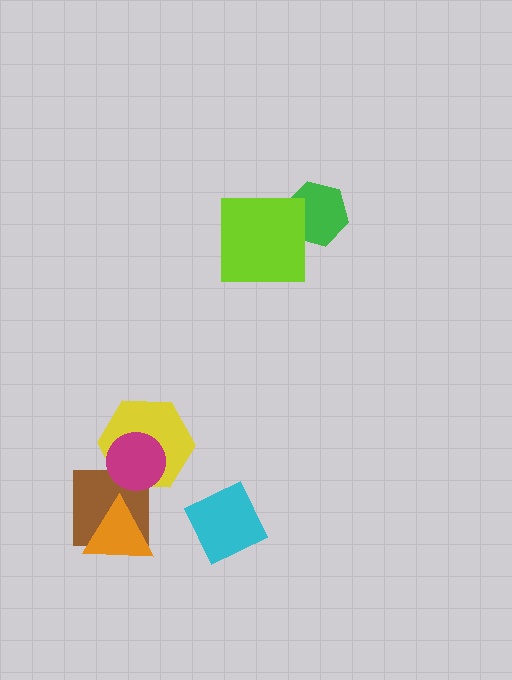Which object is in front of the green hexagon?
The lime square is in front of the green hexagon.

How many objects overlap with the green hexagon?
1 object overlaps with the green hexagon.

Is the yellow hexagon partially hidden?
Yes, it is partially covered by another shape.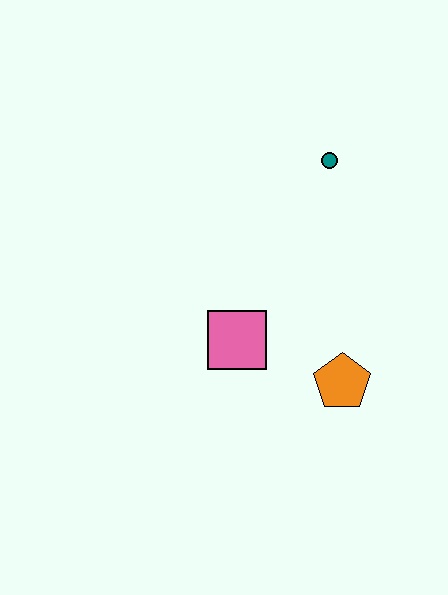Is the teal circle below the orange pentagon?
No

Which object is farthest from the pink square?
The teal circle is farthest from the pink square.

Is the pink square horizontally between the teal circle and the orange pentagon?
No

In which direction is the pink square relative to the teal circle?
The pink square is below the teal circle.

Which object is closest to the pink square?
The orange pentagon is closest to the pink square.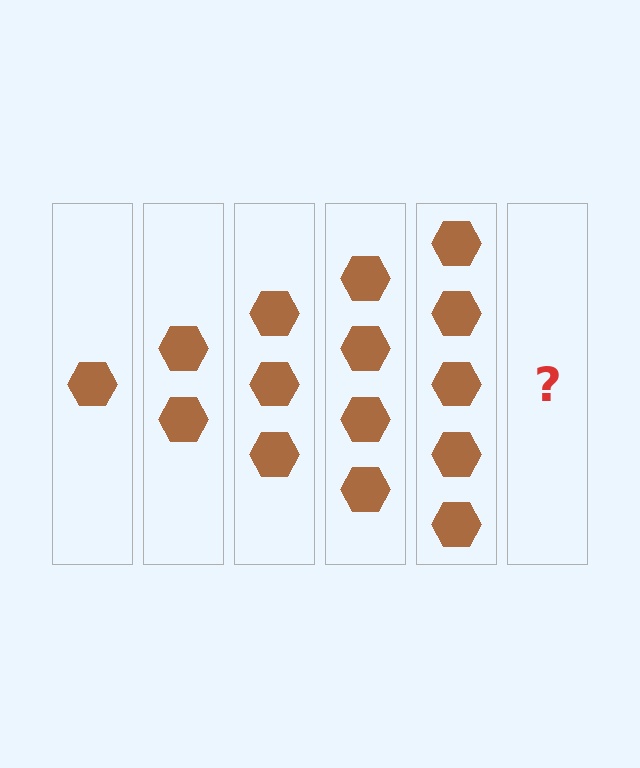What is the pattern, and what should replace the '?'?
The pattern is that each step adds one more hexagon. The '?' should be 6 hexagons.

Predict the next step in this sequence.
The next step is 6 hexagons.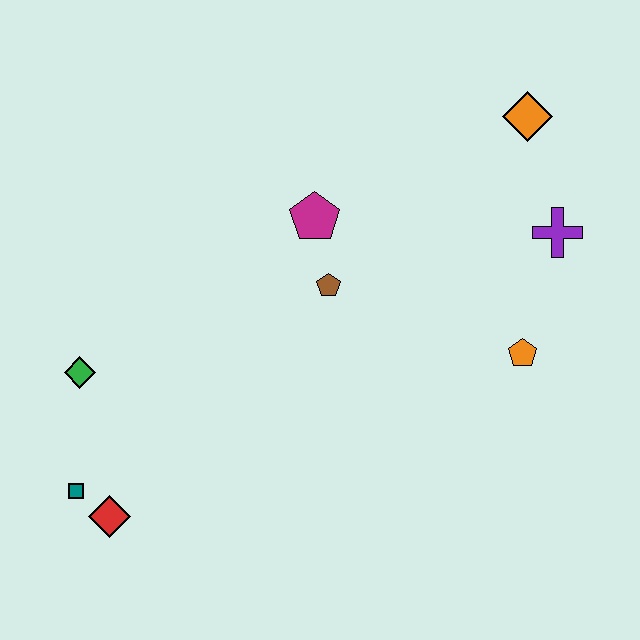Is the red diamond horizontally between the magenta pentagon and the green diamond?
Yes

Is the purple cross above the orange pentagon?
Yes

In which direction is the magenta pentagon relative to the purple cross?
The magenta pentagon is to the left of the purple cross.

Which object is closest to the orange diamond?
The purple cross is closest to the orange diamond.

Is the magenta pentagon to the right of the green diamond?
Yes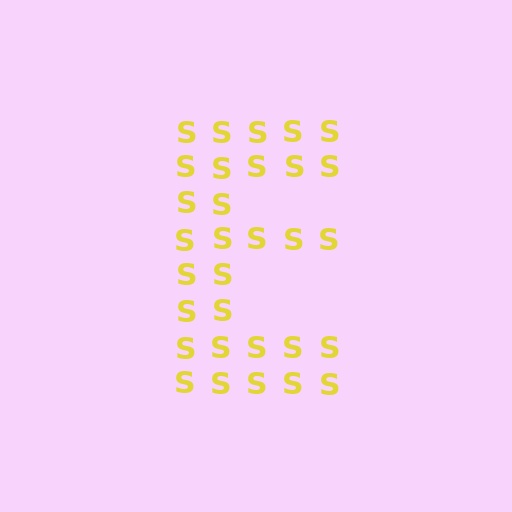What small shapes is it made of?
It is made of small letter S's.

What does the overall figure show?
The overall figure shows the letter E.